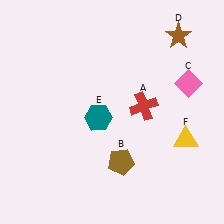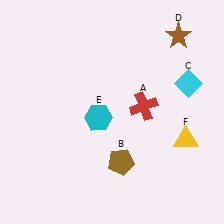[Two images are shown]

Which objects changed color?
C changed from pink to cyan. E changed from teal to cyan.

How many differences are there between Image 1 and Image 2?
There are 2 differences between the two images.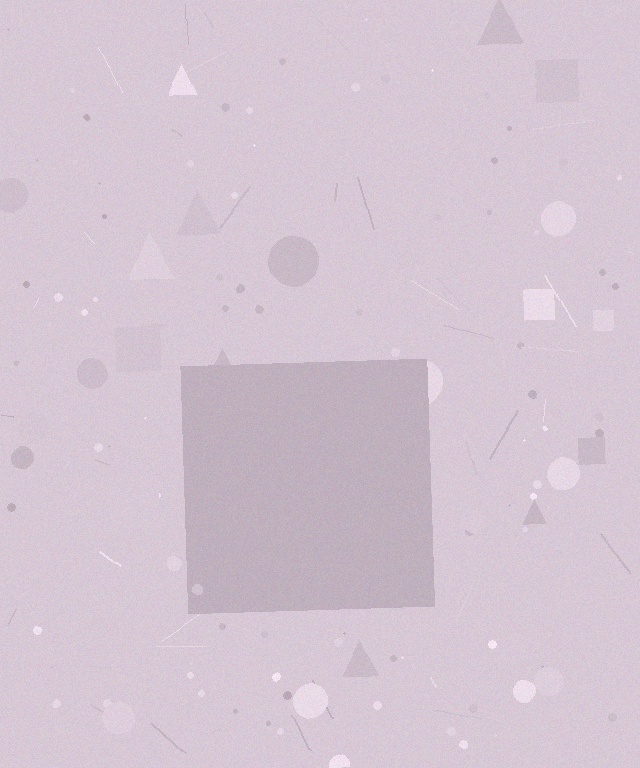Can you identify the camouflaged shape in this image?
The camouflaged shape is a square.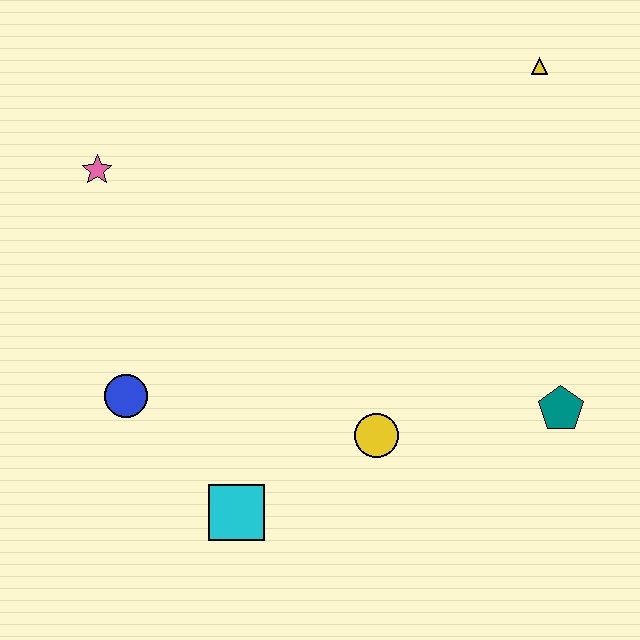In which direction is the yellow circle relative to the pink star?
The yellow circle is to the right of the pink star.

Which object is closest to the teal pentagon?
The yellow circle is closest to the teal pentagon.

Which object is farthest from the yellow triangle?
The cyan square is farthest from the yellow triangle.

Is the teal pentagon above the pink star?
No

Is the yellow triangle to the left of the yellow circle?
No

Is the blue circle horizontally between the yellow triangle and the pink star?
Yes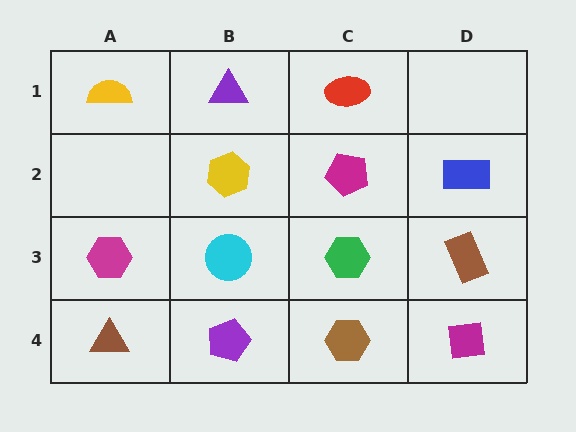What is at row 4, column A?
A brown triangle.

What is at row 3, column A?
A magenta hexagon.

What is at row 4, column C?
A brown hexagon.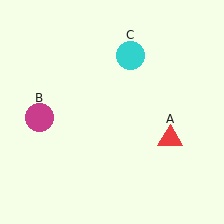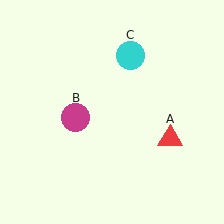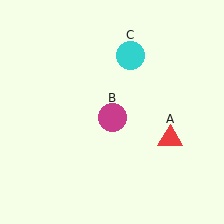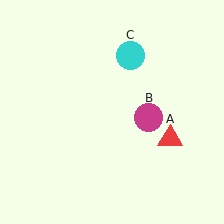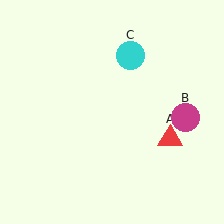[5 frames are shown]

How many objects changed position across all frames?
1 object changed position: magenta circle (object B).